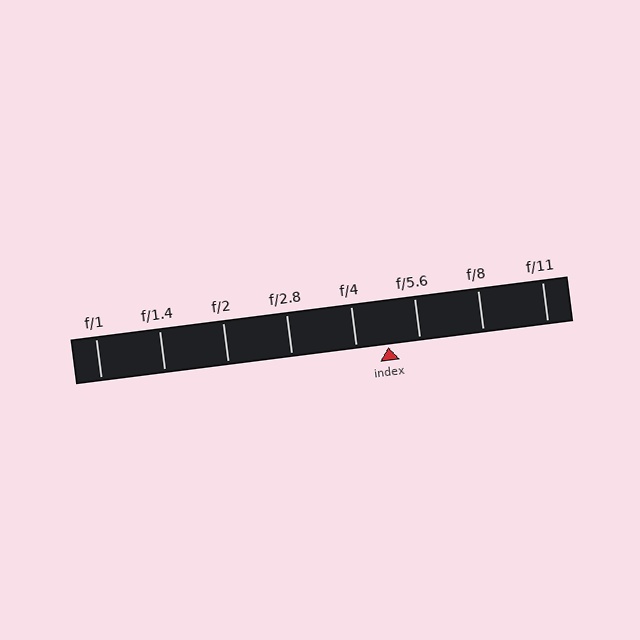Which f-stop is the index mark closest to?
The index mark is closest to f/5.6.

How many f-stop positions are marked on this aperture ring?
There are 8 f-stop positions marked.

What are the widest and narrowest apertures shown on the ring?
The widest aperture shown is f/1 and the narrowest is f/11.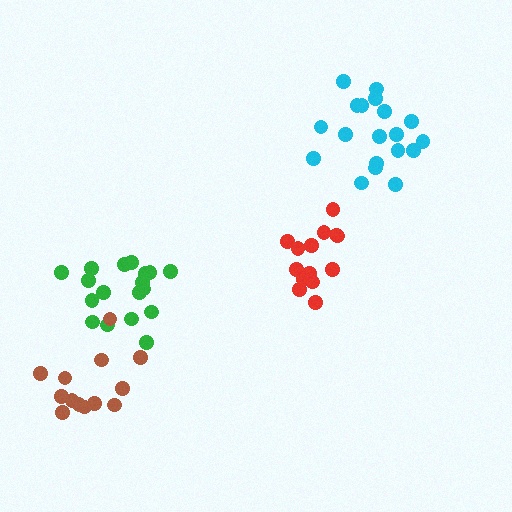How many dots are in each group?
Group 1: 14 dots, Group 2: 18 dots, Group 3: 13 dots, Group 4: 19 dots (64 total).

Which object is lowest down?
The brown cluster is bottommost.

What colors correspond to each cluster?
The clusters are colored: red, green, brown, cyan.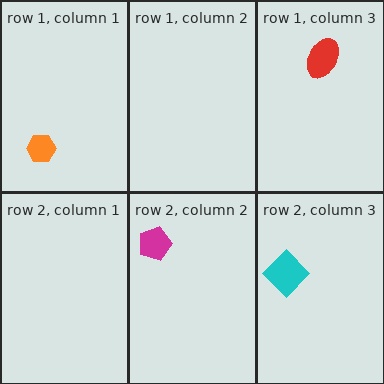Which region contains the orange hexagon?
The row 1, column 1 region.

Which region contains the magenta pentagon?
The row 2, column 2 region.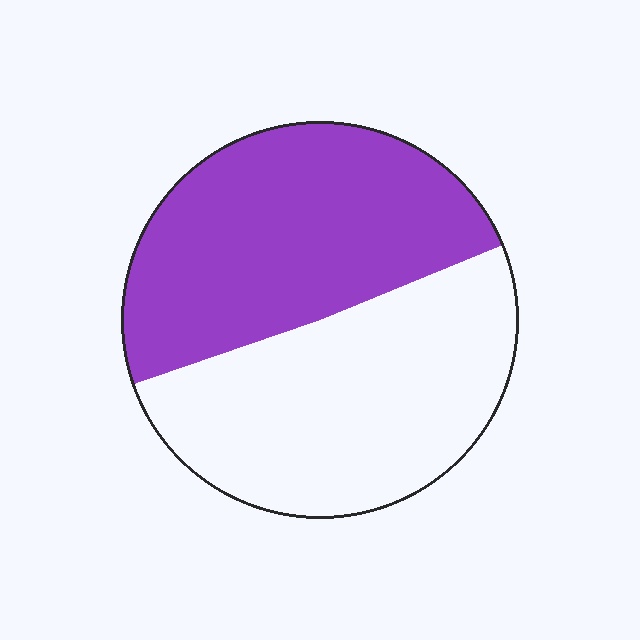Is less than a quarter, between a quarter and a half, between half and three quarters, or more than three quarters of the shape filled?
Between a quarter and a half.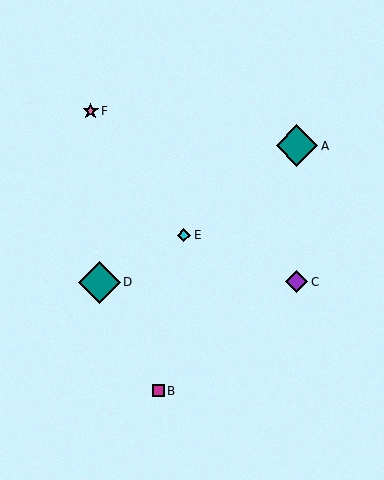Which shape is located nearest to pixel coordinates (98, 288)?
The teal diamond (labeled D) at (99, 282) is nearest to that location.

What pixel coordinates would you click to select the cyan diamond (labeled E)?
Click at (184, 235) to select the cyan diamond E.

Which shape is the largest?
The teal diamond (labeled D) is the largest.